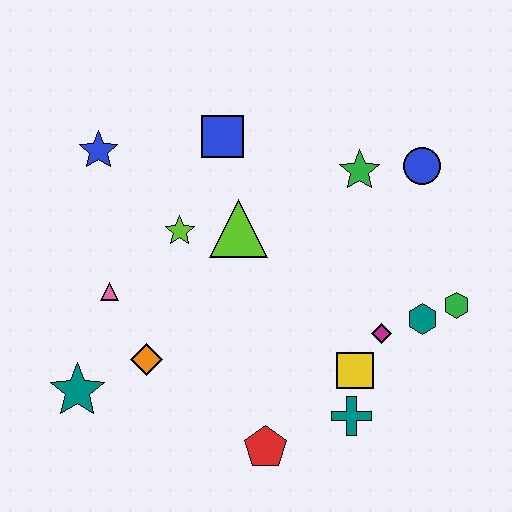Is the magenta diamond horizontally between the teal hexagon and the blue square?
Yes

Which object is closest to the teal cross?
The yellow square is closest to the teal cross.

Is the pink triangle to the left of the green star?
Yes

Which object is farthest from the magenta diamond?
The blue star is farthest from the magenta diamond.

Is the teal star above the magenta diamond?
No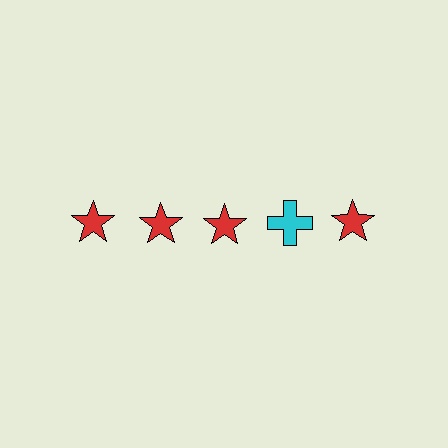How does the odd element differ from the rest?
It differs in both color (cyan instead of red) and shape (cross instead of star).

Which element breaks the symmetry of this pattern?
The cyan cross in the top row, second from right column breaks the symmetry. All other shapes are red stars.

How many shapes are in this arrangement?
There are 5 shapes arranged in a grid pattern.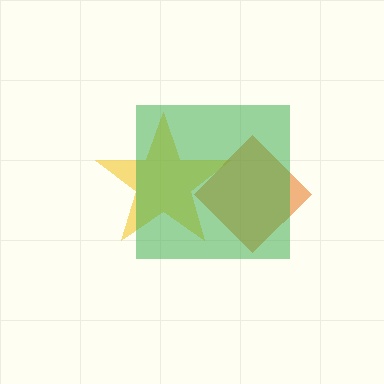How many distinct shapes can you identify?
There are 3 distinct shapes: a yellow star, an orange diamond, a green square.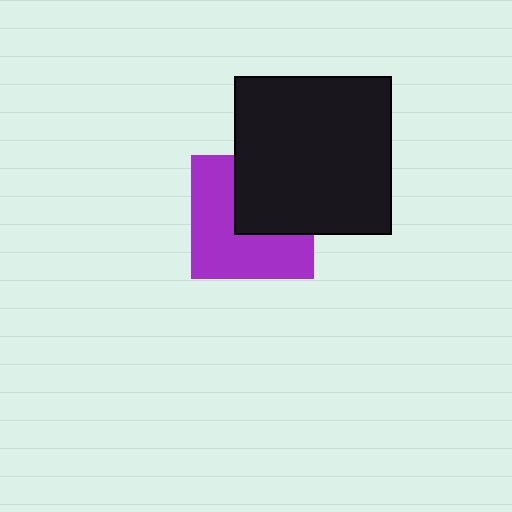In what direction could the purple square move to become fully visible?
The purple square could move toward the lower-left. That would shift it out from behind the black square entirely.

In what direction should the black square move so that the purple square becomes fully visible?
The black square should move toward the upper-right. That is the shortest direction to clear the overlap and leave the purple square fully visible.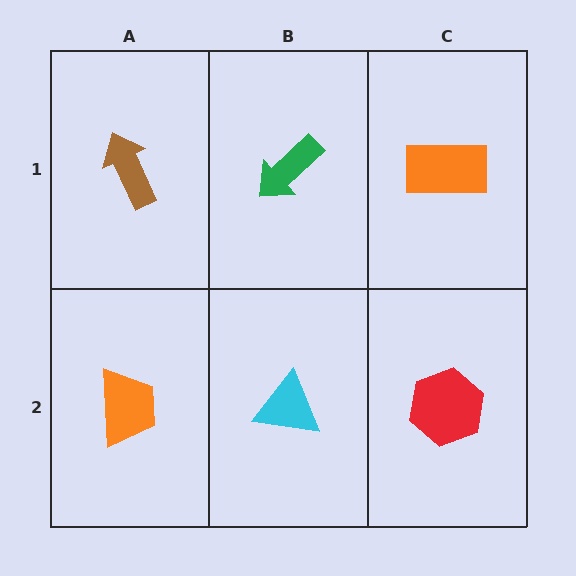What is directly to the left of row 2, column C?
A cyan triangle.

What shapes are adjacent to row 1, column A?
An orange trapezoid (row 2, column A), a green arrow (row 1, column B).